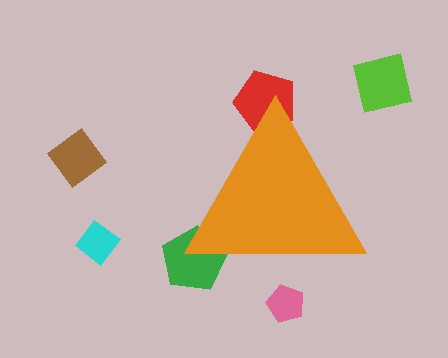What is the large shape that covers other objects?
An orange triangle.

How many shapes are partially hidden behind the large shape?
3 shapes are partially hidden.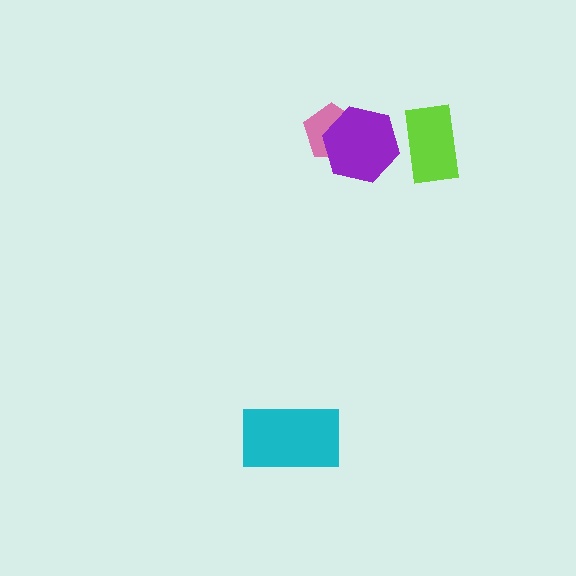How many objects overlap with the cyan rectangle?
0 objects overlap with the cyan rectangle.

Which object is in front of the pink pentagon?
The purple hexagon is in front of the pink pentagon.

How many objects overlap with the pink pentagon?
1 object overlaps with the pink pentagon.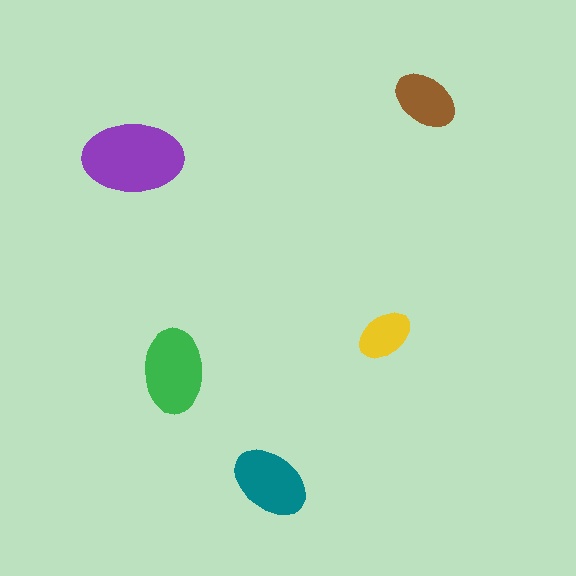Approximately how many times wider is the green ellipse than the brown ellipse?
About 1.5 times wider.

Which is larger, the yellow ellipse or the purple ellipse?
The purple one.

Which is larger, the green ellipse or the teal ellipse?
The green one.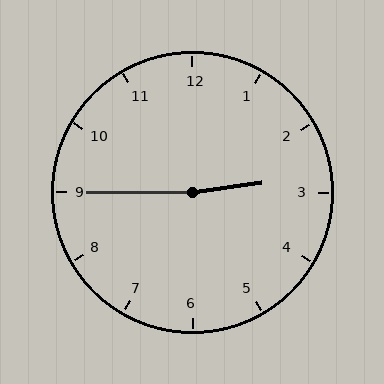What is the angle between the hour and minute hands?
Approximately 172 degrees.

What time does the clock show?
2:45.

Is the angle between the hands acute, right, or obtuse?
It is obtuse.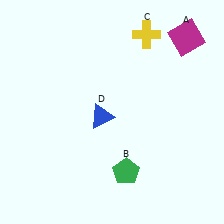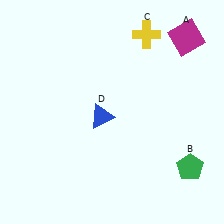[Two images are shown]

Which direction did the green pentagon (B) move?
The green pentagon (B) moved right.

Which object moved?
The green pentagon (B) moved right.